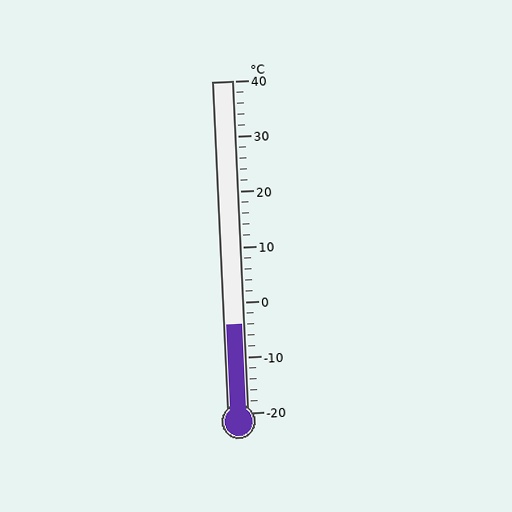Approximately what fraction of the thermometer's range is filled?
The thermometer is filled to approximately 25% of its range.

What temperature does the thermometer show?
The thermometer shows approximately -4°C.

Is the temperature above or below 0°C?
The temperature is below 0°C.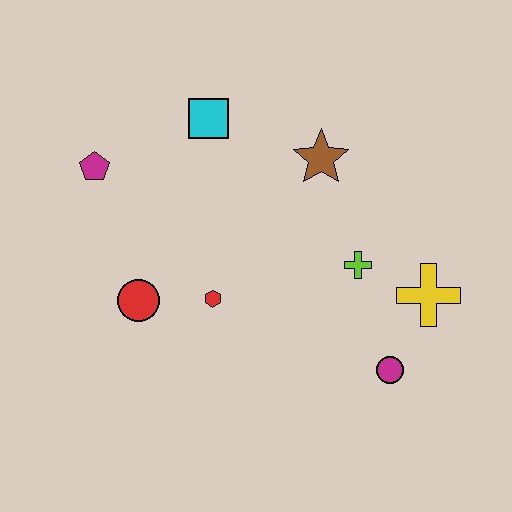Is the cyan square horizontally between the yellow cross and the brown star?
No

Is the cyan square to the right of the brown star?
No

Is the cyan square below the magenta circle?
No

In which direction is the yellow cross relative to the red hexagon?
The yellow cross is to the right of the red hexagon.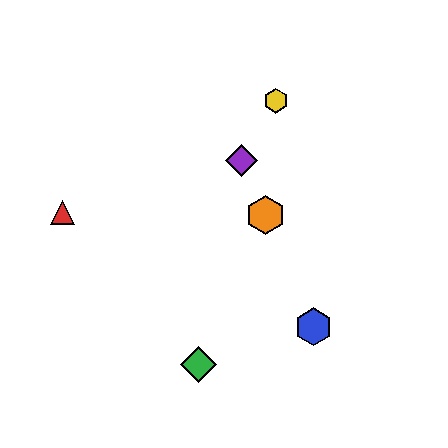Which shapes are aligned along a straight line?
The blue hexagon, the purple diamond, the orange hexagon are aligned along a straight line.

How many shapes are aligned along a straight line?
3 shapes (the blue hexagon, the purple diamond, the orange hexagon) are aligned along a straight line.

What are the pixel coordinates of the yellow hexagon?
The yellow hexagon is at (276, 101).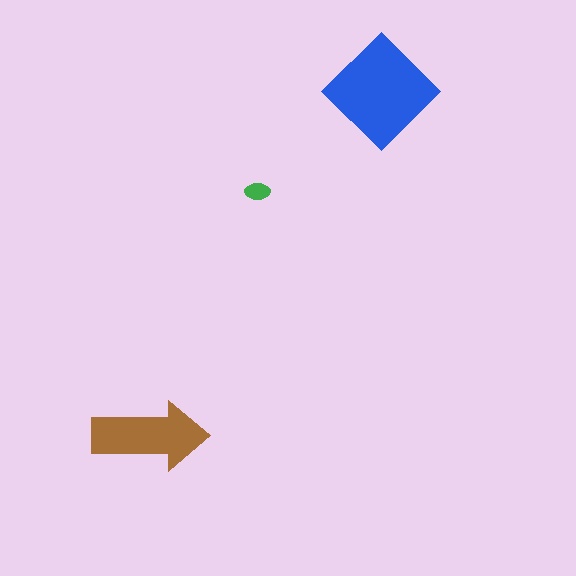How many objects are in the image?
There are 3 objects in the image.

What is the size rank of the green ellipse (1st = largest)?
3rd.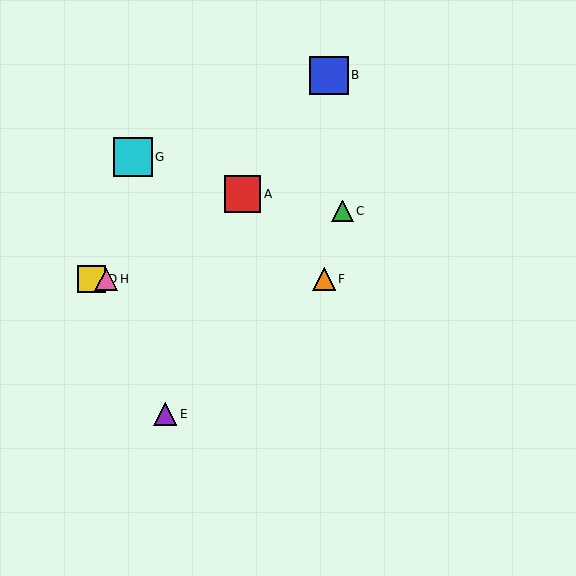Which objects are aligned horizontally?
Objects D, F, H are aligned horizontally.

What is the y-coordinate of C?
Object C is at y≈211.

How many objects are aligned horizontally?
3 objects (D, F, H) are aligned horizontally.